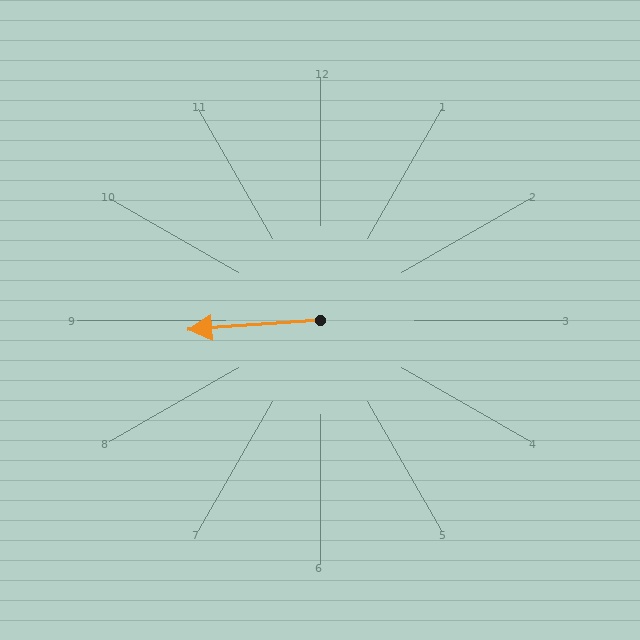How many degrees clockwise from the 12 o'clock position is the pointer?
Approximately 266 degrees.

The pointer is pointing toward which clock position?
Roughly 9 o'clock.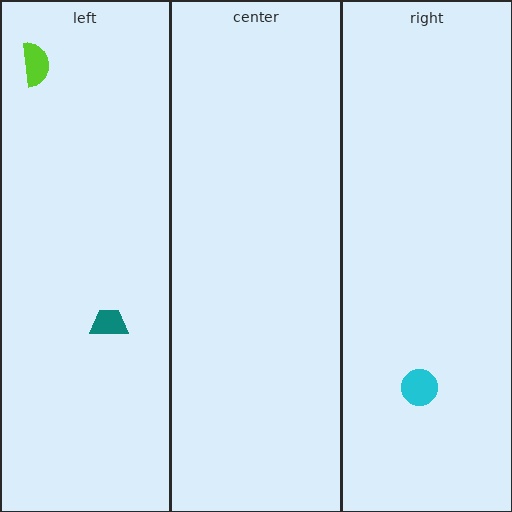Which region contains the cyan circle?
The right region.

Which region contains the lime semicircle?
The left region.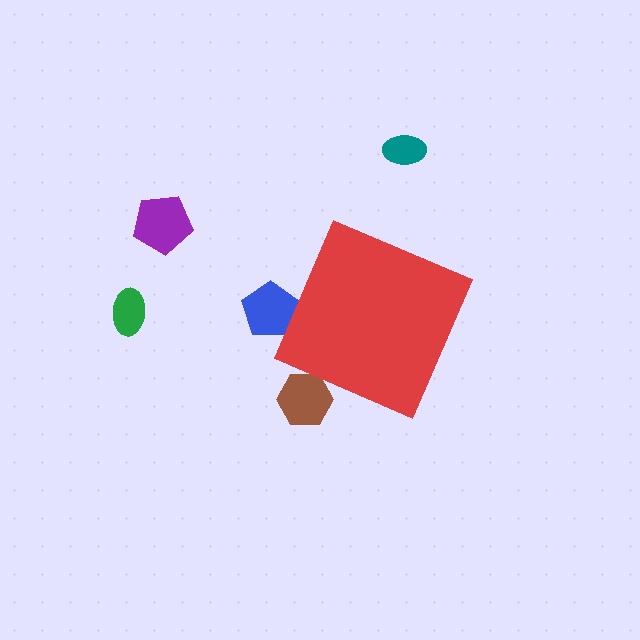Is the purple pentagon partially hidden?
No, the purple pentagon is fully visible.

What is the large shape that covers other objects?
A red diamond.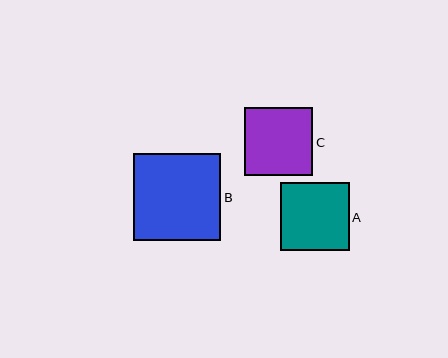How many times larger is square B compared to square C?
Square B is approximately 1.3 times the size of square C.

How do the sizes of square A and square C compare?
Square A and square C are approximately the same size.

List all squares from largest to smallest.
From largest to smallest: B, A, C.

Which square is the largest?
Square B is the largest with a size of approximately 87 pixels.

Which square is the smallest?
Square C is the smallest with a size of approximately 68 pixels.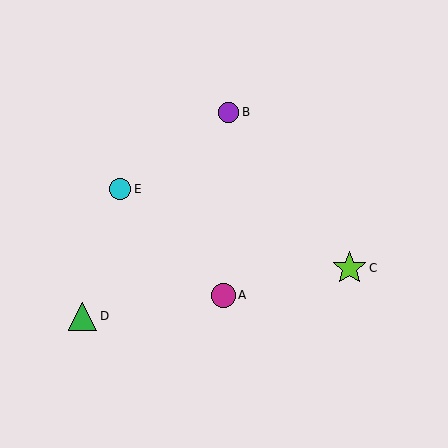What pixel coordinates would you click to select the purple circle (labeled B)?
Click at (229, 113) to select the purple circle B.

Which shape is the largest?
The lime star (labeled C) is the largest.